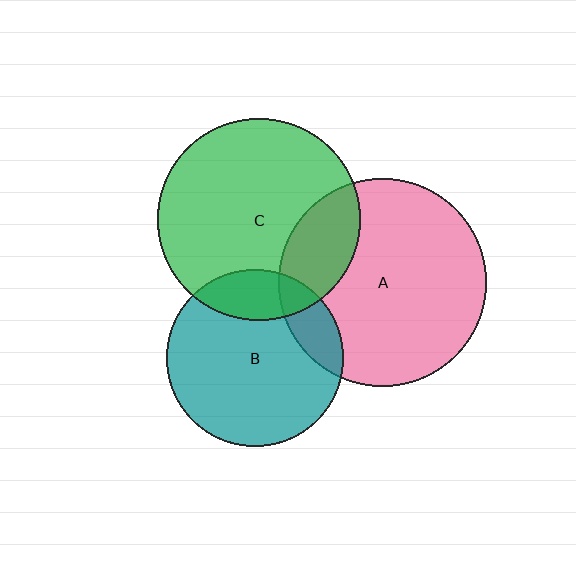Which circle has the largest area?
Circle A (pink).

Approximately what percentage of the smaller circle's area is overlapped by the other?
Approximately 15%.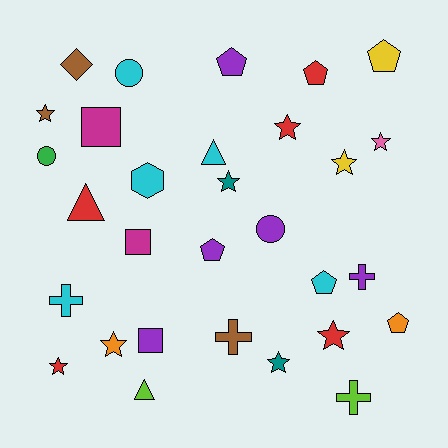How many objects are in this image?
There are 30 objects.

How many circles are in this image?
There are 3 circles.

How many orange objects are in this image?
There are 2 orange objects.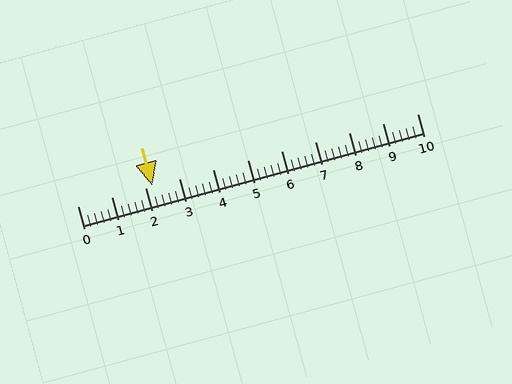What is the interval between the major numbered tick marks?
The major tick marks are spaced 1 units apart.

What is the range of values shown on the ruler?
The ruler shows values from 0 to 10.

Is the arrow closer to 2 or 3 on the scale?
The arrow is closer to 2.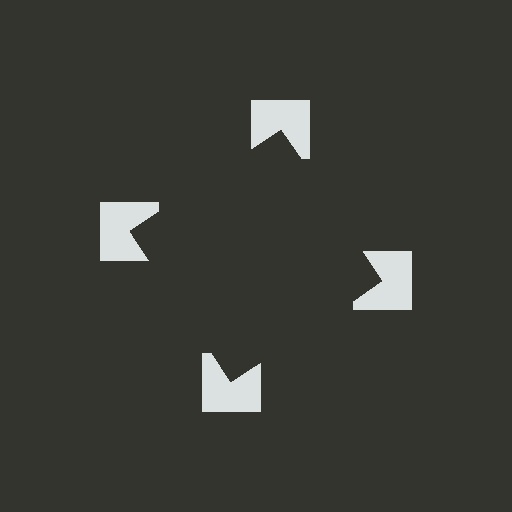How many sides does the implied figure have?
4 sides.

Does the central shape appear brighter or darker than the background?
It typically appears slightly darker than the background, even though no actual brightness change is drawn.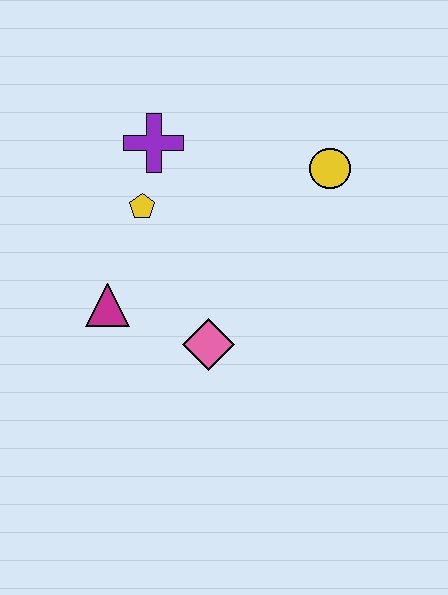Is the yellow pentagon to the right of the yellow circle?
No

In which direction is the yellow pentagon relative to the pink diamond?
The yellow pentagon is above the pink diamond.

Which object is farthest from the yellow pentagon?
The yellow circle is farthest from the yellow pentagon.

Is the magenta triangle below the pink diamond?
No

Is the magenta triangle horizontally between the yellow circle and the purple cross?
No